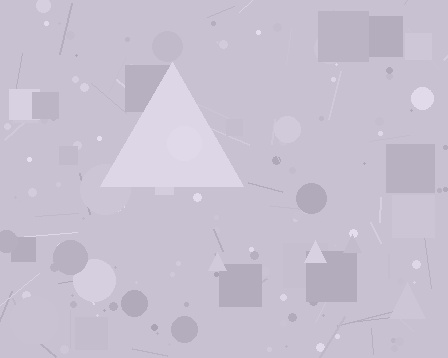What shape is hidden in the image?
A triangle is hidden in the image.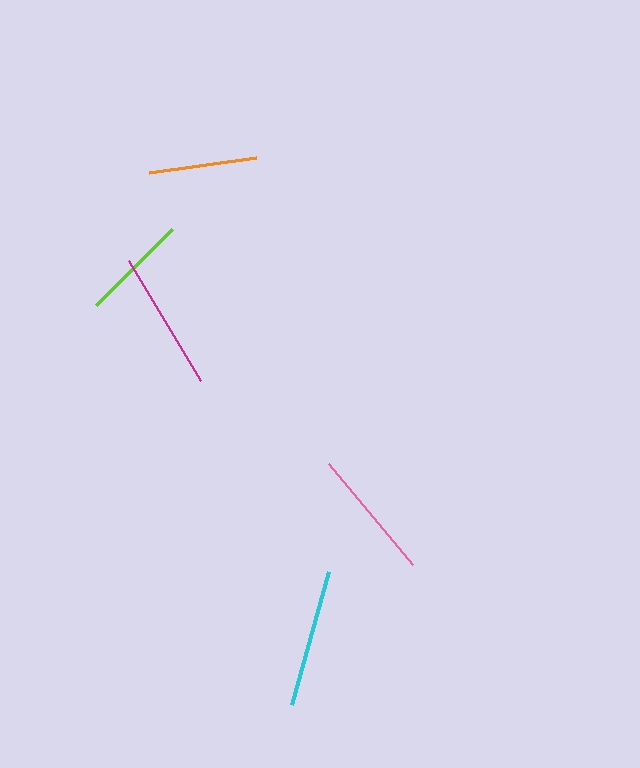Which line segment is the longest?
The magenta line is the longest at approximately 141 pixels.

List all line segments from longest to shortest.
From longest to shortest: magenta, cyan, pink, orange, lime.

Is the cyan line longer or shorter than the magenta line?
The magenta line is longer than the cyan line.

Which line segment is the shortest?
The lime line is the shortest at approximately 108 pixels.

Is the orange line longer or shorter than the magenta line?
The magenta line is longer than the orange line.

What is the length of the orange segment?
The orange segment is approximately 109 pixels long.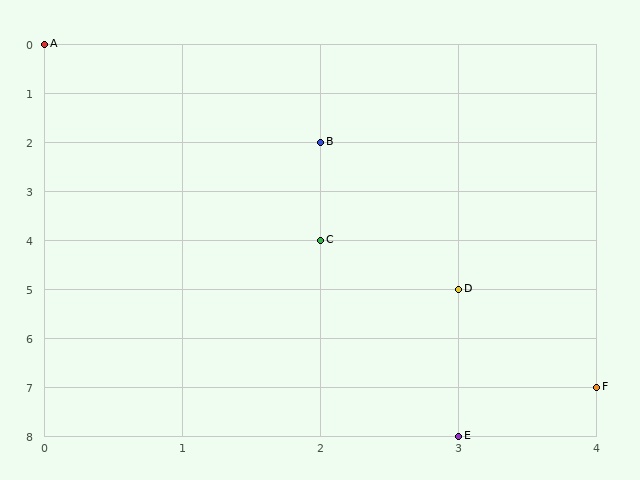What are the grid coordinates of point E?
Point E is at grid coordinates (3, 8).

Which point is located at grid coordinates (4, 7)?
Point F is at (4, 7).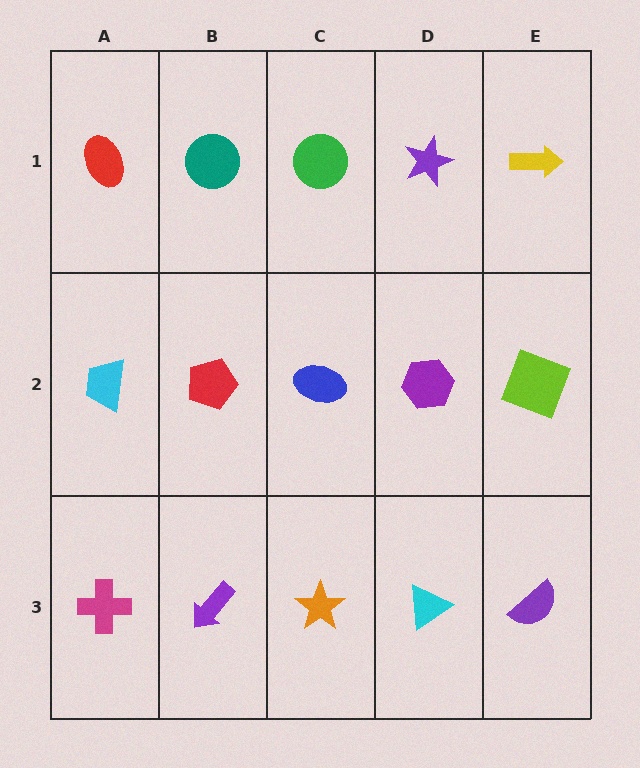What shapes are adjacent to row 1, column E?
A lime square (row 2, column E), a purple star (row 1, column D).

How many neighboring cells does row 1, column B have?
3.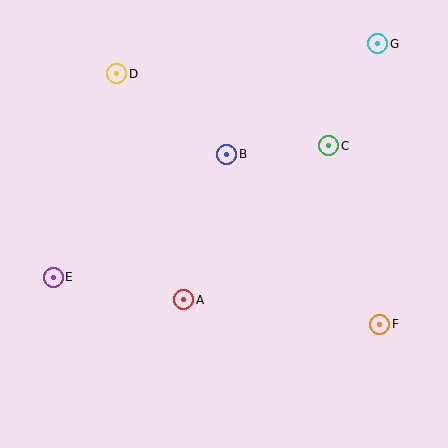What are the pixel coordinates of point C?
Point C is at (329, 146).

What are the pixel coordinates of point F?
Point F is at (380, 324).